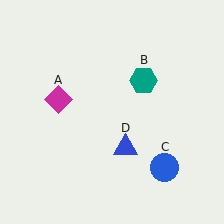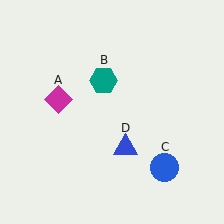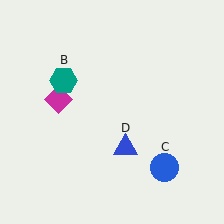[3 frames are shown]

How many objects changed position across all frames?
1 object changed position: teal hexagon (object B).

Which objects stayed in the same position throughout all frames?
Magenta diamond (object A) and blue circle (object C) and blue triangle (object D) remained stationary.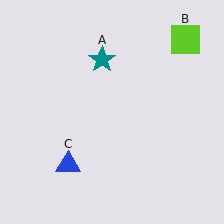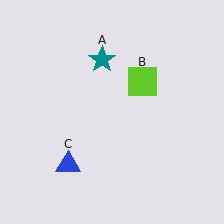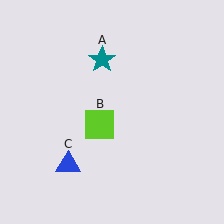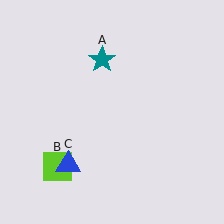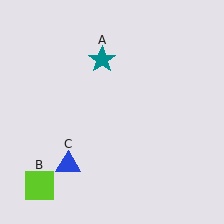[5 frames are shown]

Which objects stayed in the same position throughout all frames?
Teal star (object A) and blue triangle (object C) remained stationary.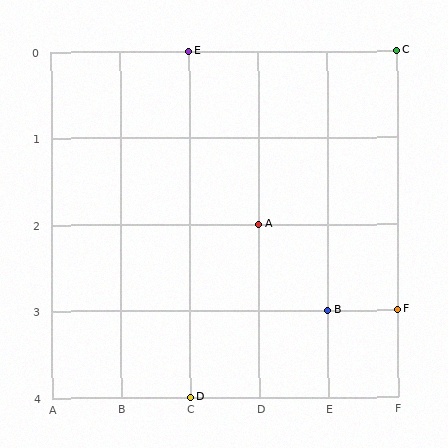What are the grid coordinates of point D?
Point D is at grid coordinates (C, 4).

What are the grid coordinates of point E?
Point E is at grid coordinates (C, 0).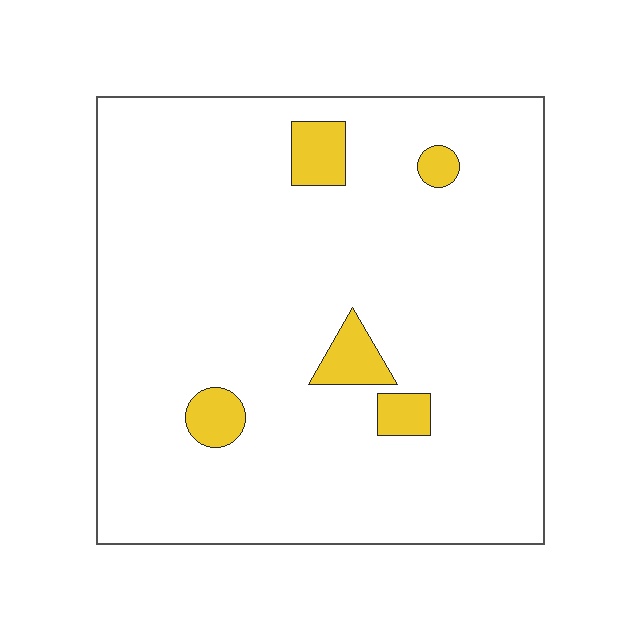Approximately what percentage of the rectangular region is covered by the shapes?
Approximately 5%.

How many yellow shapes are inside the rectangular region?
5.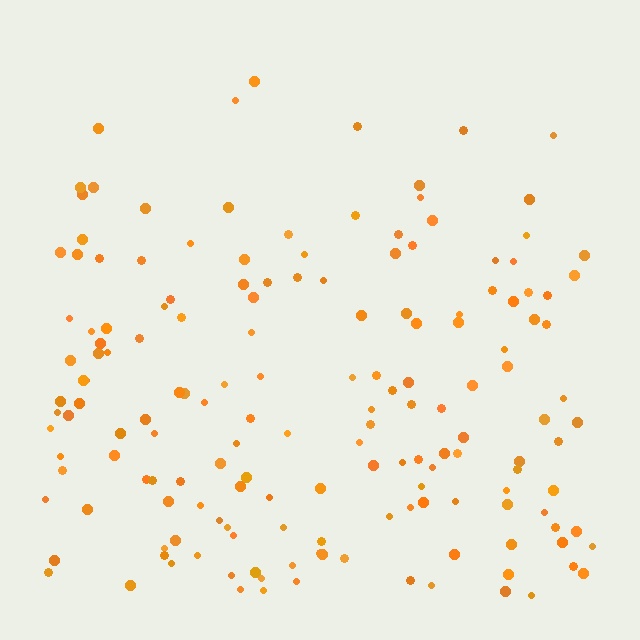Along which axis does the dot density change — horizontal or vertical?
Vertical.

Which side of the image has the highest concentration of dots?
The bottom.